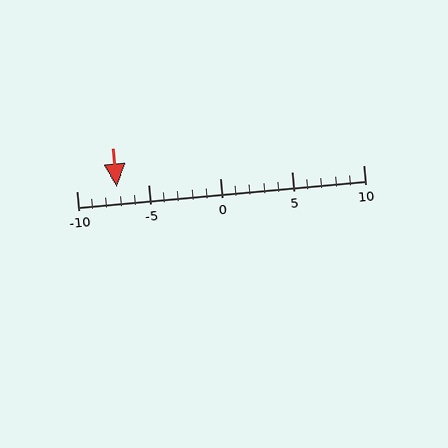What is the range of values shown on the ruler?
The ruler shows values from -10 to 10.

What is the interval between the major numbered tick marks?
The major tick marks are spaced 5 units apart.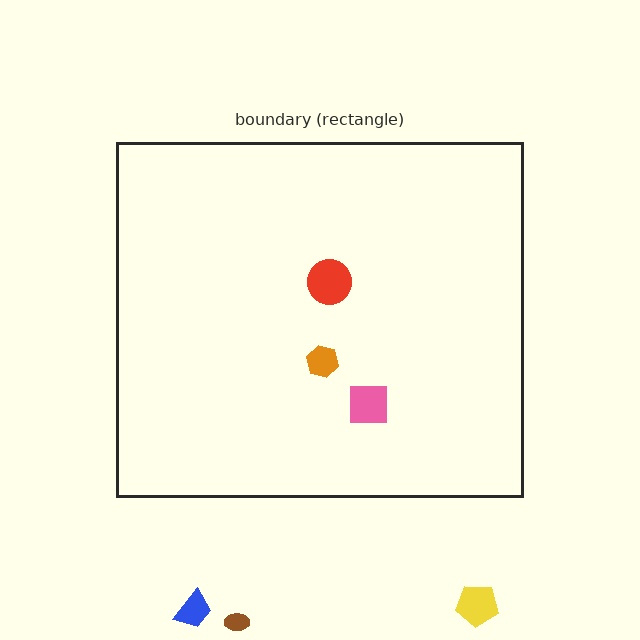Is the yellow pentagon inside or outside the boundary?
Outside.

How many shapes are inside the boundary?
3 inside, 3 outside.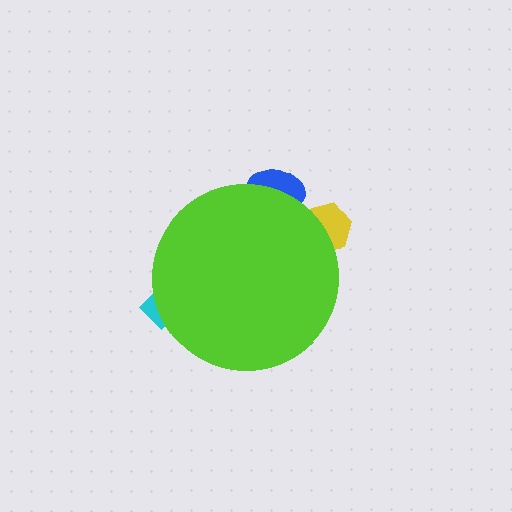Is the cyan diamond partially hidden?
Yes, the cyan diamond is partially hidden behind the lime circle.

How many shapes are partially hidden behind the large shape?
3 shapes are partially hidden.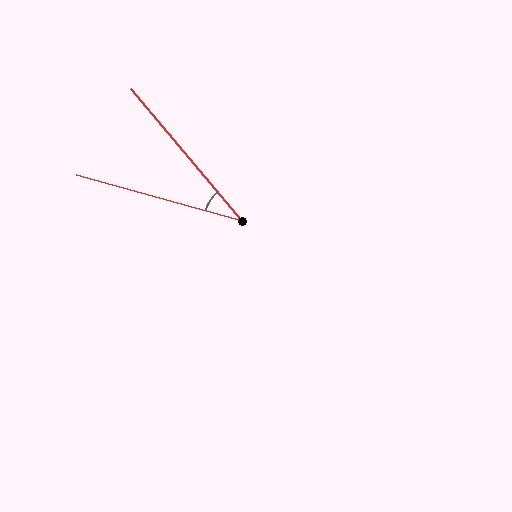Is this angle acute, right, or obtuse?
It is acute.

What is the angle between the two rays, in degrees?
Approximately 34 degrees.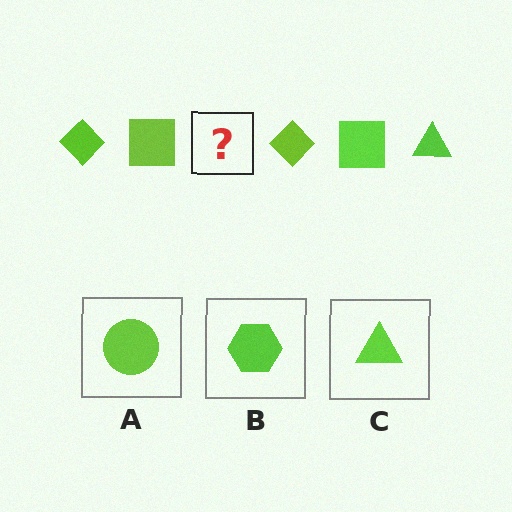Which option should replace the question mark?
Option C.